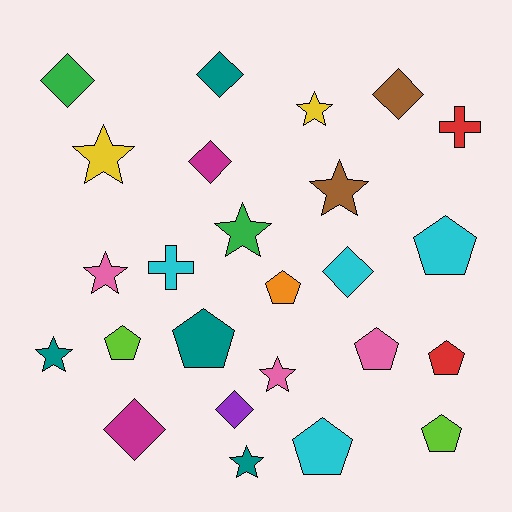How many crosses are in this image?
There are 2 crosses.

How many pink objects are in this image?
There are 3 pink objects.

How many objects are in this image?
There are 25 objects.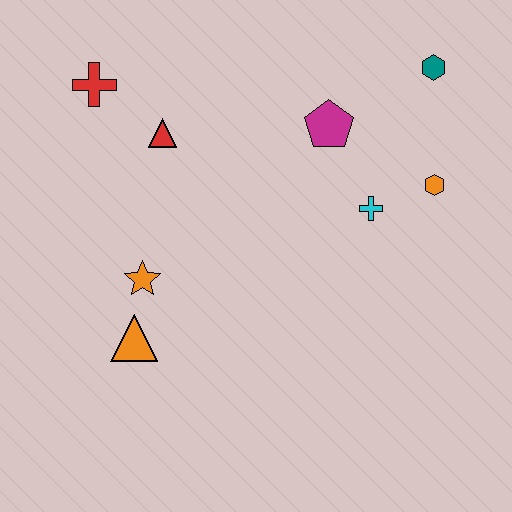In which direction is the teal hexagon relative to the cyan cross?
The teal hexagon is above the cyan cross.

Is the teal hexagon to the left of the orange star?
No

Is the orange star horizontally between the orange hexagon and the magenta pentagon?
No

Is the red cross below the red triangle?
No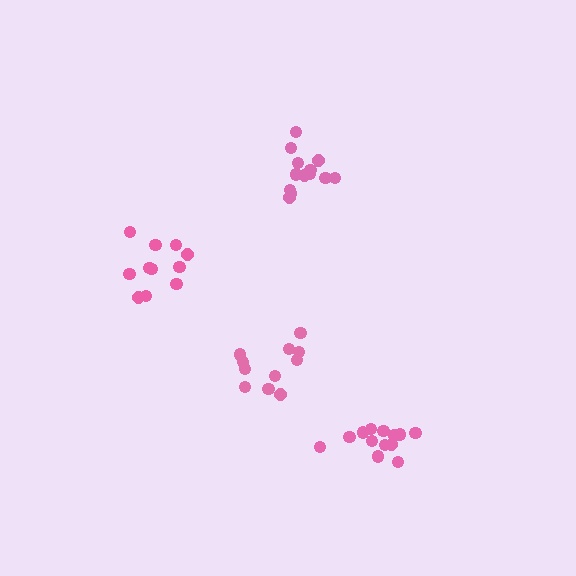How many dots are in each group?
Group 1: 13 dots, Group 2: 11 dots, Group 3: 13 dots, Group 4: 11 dots (48 total).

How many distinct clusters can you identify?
There are 4 distinct clusters.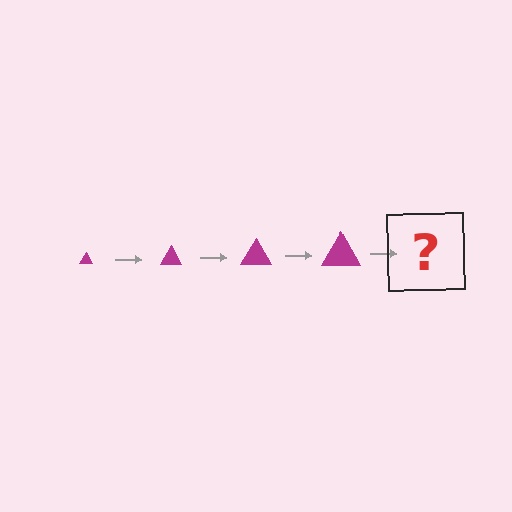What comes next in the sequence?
The next element should be a magenta triangle, larger than the previous one.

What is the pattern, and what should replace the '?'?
The pattern is that the triangle gets progressively larger each step. The '?' should be a magenta triangle, larger than the previous one.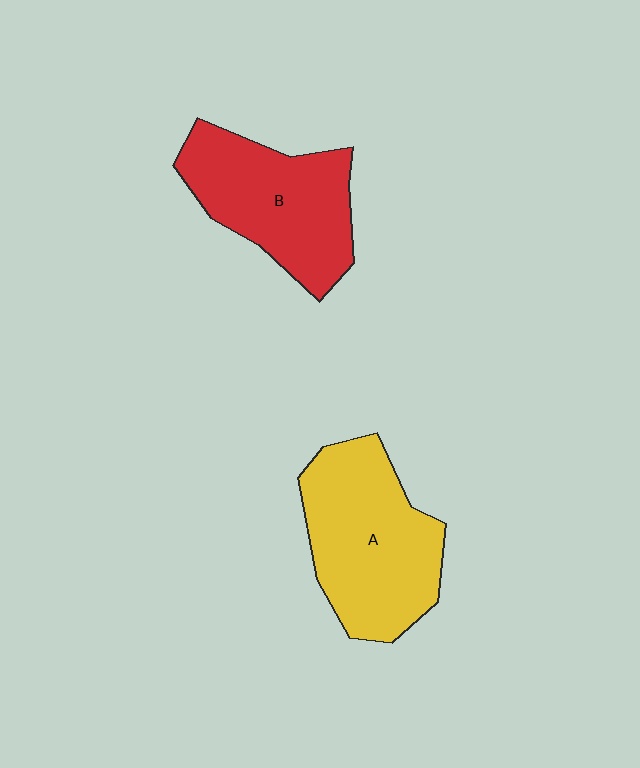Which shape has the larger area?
Shape A (yellow).